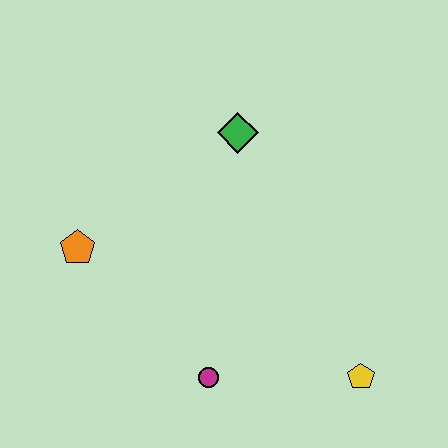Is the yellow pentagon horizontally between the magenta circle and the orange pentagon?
No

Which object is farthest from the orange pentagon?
The yellow pentagon is farthest from the orange pentagon.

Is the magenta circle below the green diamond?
Yes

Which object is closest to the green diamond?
The orange pentagon is closest to the green diamond.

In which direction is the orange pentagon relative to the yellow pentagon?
The orange pentagon is to the left of the yellow pentagon.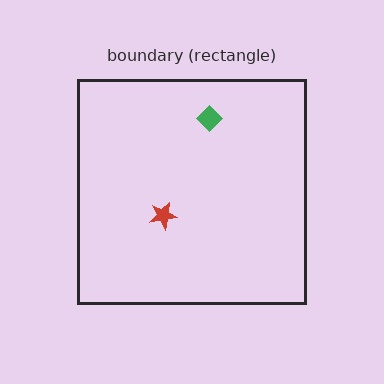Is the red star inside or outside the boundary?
Inside.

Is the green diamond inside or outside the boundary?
Inside.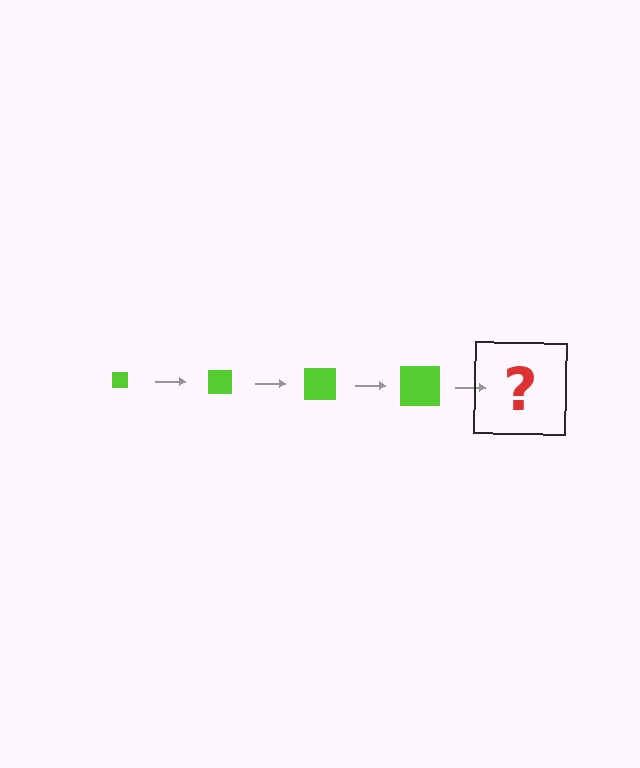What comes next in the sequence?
The next element should be a lime square, larger than the previous one.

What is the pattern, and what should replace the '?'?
The pattern is that the square gets progressively larger each step. The '?' should be a lime square, larger than the previous one.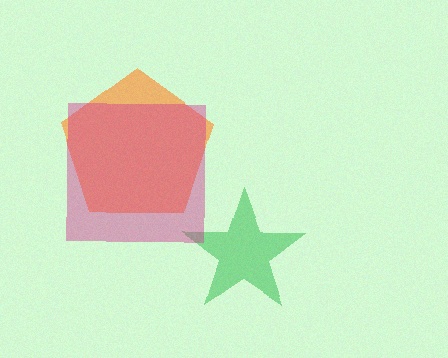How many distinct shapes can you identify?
There are 3 distinct shapes: a green star, an orange pentagon, a magenta square.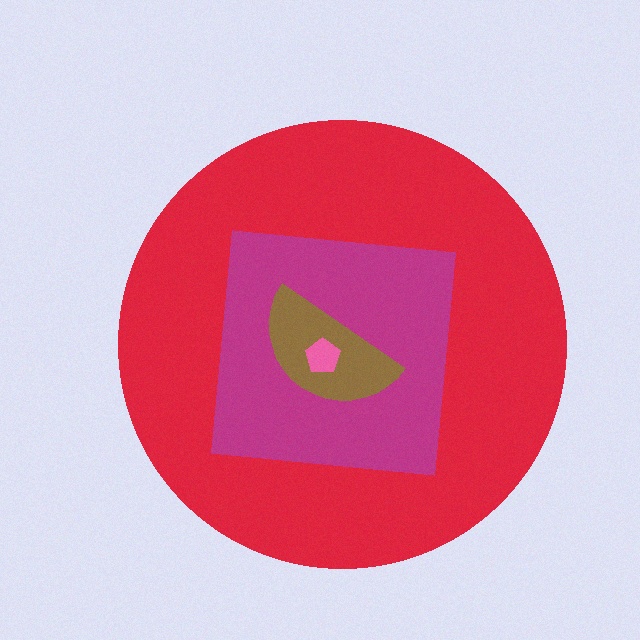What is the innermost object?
The pink pentagon.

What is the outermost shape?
The red circle.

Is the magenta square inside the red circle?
Yes.